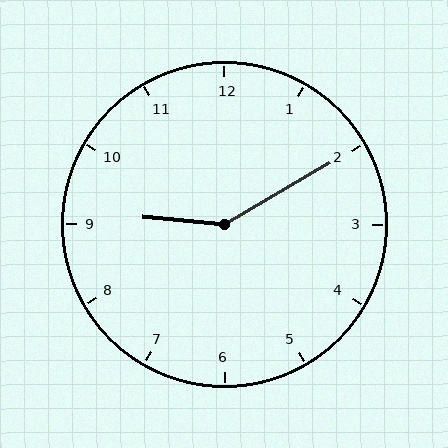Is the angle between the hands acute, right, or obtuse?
It is obtuse.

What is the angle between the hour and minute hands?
Approximately 145 degrees.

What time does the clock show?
9:10.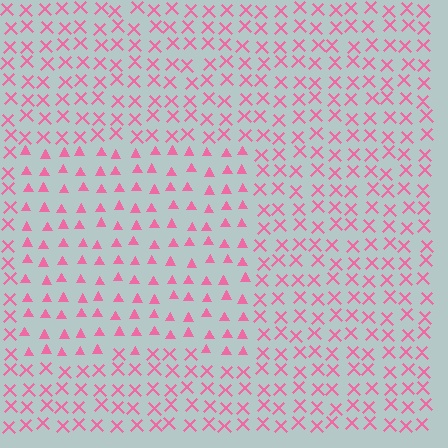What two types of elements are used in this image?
The image uses triangles inside the rectangle region and X marks outside it.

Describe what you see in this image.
The image is filled with small pink elements arranged in a uniform grid. A rectangle-shaped region contains triangles, while the surrounding area contains X marks. The boundary is defined purely by the change in element shape.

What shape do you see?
I see a rectangle.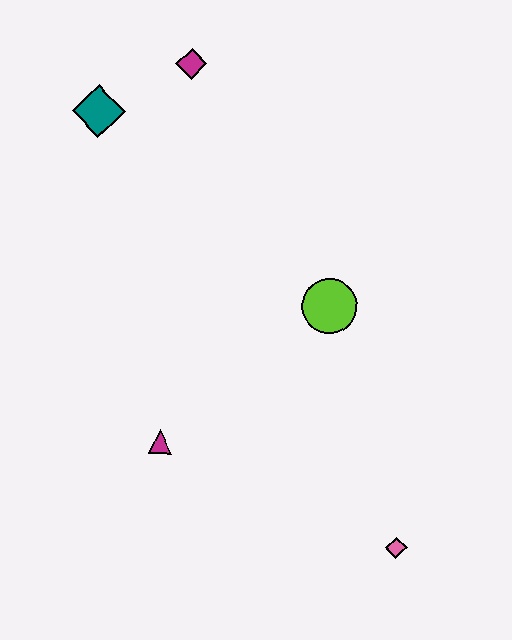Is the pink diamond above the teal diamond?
No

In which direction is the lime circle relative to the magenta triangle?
The lime circle is to the right of the magenta triangle.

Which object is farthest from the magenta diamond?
The pink diamond is farthest from the magenta diamond.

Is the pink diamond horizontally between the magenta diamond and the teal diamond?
No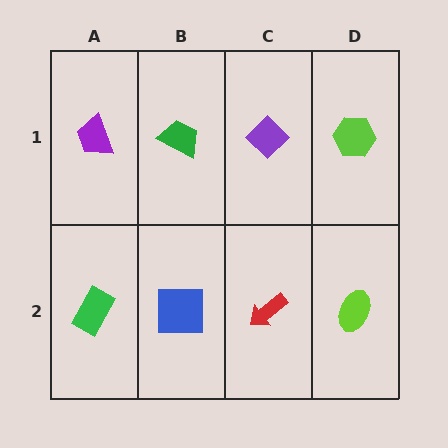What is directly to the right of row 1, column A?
A green trapezoid.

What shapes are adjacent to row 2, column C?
A purple diamond (row 1, column C), a blue square (row 2, column B), a lime ellipse (row 2, column D).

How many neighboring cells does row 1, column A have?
2.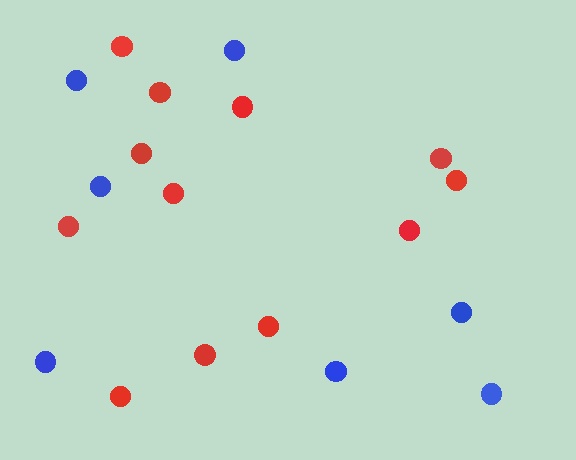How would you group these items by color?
There are 2 groups: one group of blue circles (7) and one group of red circles (12).